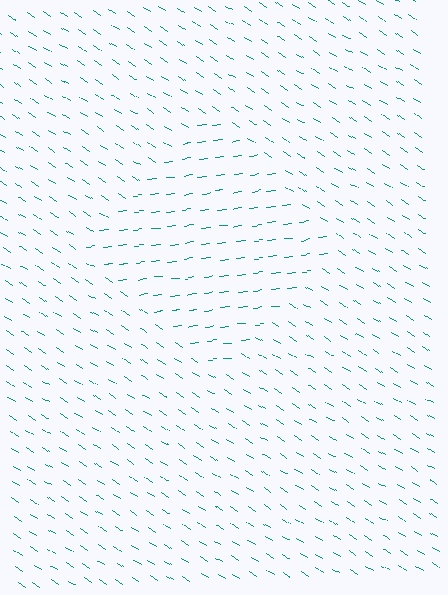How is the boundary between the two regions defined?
The boundary is defined purely by a change in line orientation (approximately 40 degrees difference). All lines are the same color and thickness.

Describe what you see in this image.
The image is filled with small teal line segments. A diamond region in the image has lines oriented differently from the surrounding lines, creating a visible texture boundary.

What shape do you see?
I see a diamond.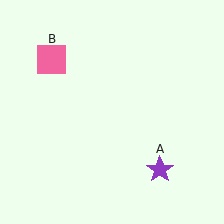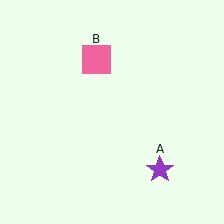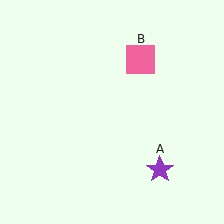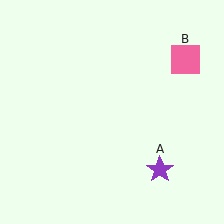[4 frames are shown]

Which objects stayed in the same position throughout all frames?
Purple star (object A) remained stationary.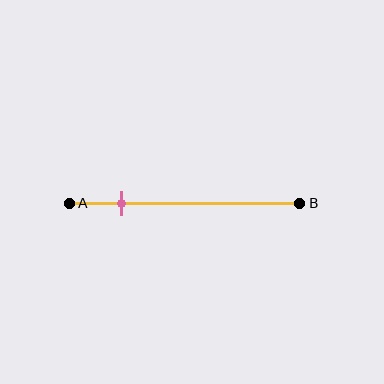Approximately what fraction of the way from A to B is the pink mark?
The pink mark is approximately 25% of the way from A to B.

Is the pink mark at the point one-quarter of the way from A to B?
Yes, the mark is approximately at the one-quarter point.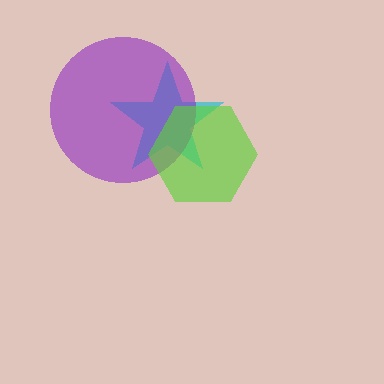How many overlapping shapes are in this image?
There are 3 overlapping shapes in the image.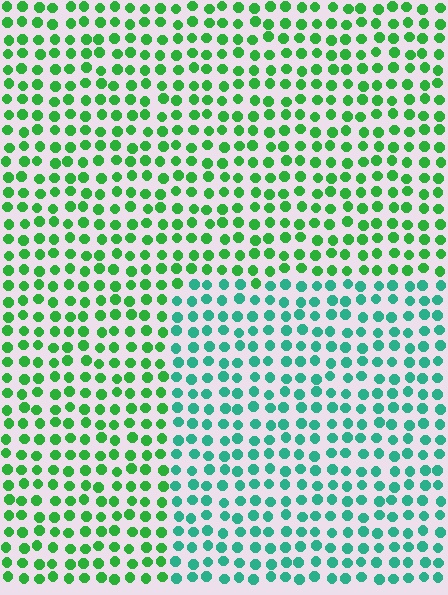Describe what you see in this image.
The image is filled with small green elements in a uniform arrangement. A rectangle-shaped region is visible where the elements are tinted to a slightly different hue, forming a subtle color boundary.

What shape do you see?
I see a rectangle.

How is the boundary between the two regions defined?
The boundary is defined purely by a slight shift in hue (about 38 degrees). Spacing, size, and orientation are identical on both sides.